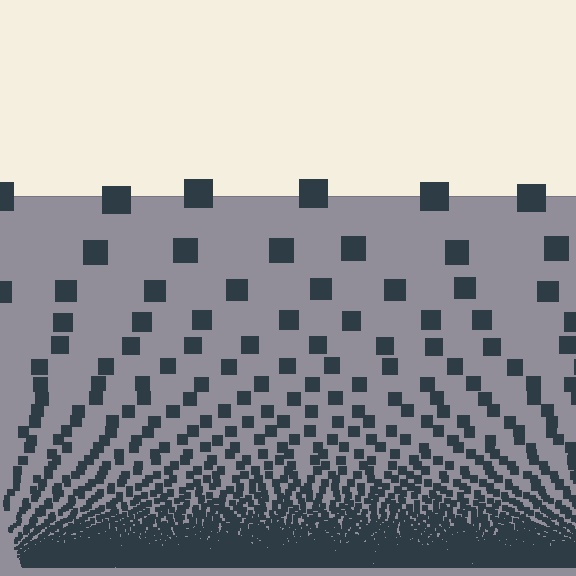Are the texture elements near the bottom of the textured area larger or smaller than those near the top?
Smaller. The gradient is inverted — elements near the bottom are smaller and denser.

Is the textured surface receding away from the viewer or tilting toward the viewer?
The surface appears to tilt toward the viewer. Texture elements get larger and sparser toward the top.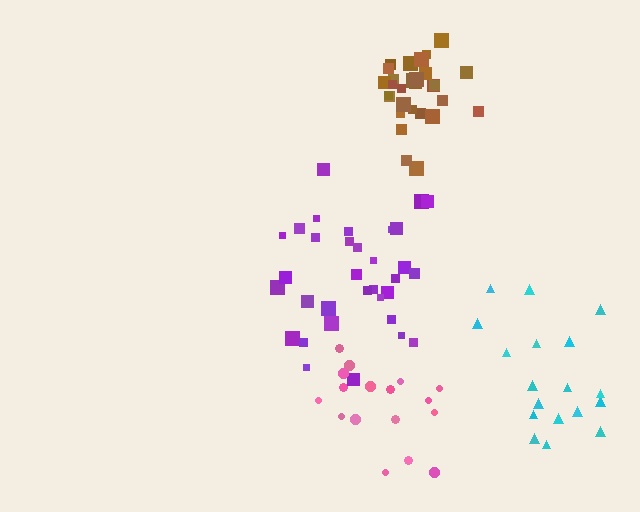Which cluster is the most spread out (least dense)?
Cyan.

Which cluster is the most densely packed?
Brown.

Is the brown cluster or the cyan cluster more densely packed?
Brown.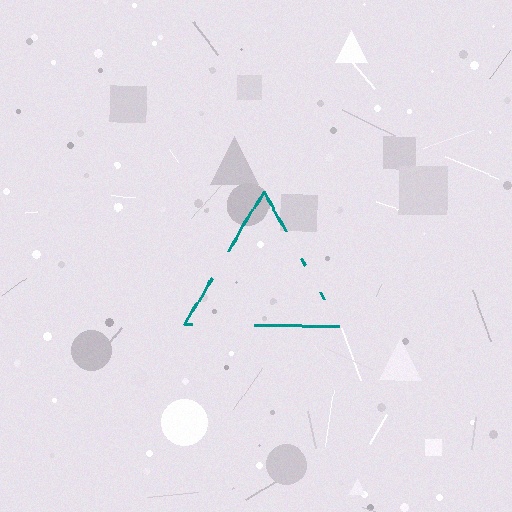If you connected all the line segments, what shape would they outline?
They would outline a triangle.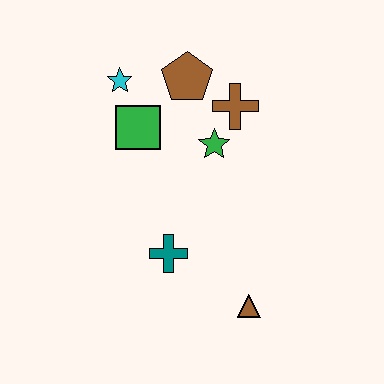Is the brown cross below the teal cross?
No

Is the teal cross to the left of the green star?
Yes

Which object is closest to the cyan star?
The green square is closest to the cyan star.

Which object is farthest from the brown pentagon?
The brown triangle is farthest from the brown pentagon.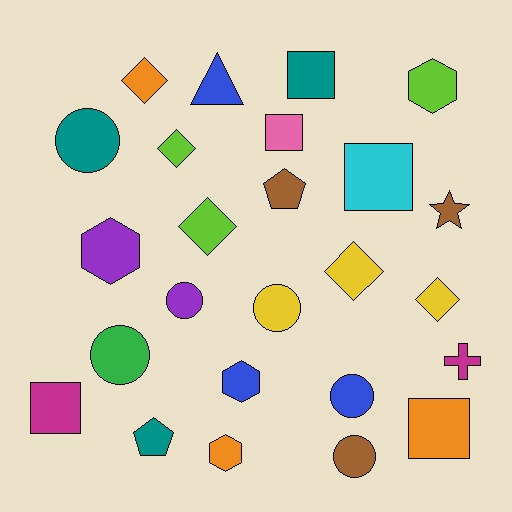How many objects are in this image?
There are 25 objects.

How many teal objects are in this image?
There are 3 teal objects.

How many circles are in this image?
There are 6 circles.